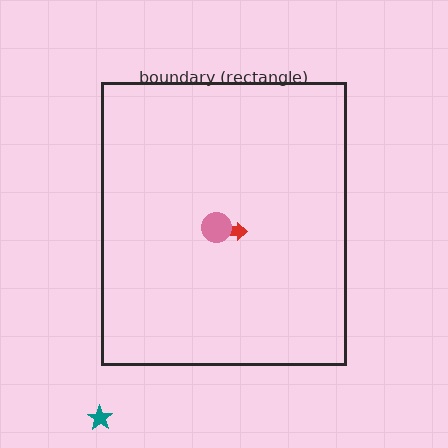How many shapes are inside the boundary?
2 inside, 1 outside.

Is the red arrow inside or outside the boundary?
Inside.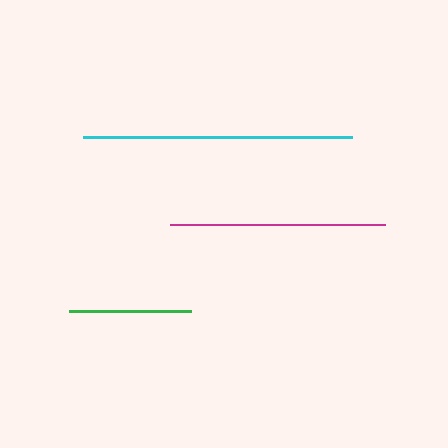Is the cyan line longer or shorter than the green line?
The cyan line is longer than the green line.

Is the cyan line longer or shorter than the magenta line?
The cyan line is longer than the magenta line.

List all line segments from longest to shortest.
From longest to shortest: cyan, magenta, green.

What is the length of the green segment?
The green segment is approximately 122 pixels long.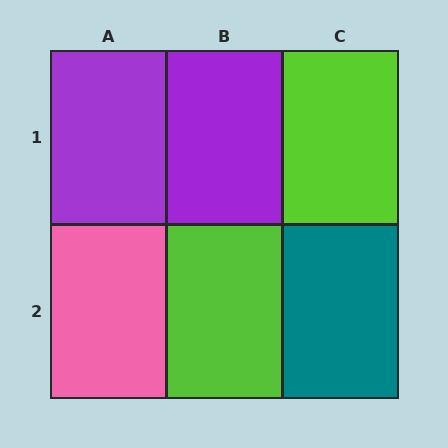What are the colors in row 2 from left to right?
Pink, lime, teal.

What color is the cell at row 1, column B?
Purple.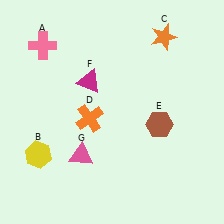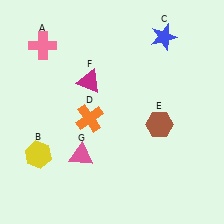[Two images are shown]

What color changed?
The star (C) changed from orange in Image 1 to blue in Image 2.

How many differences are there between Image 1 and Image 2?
There is 1 difference between the two images.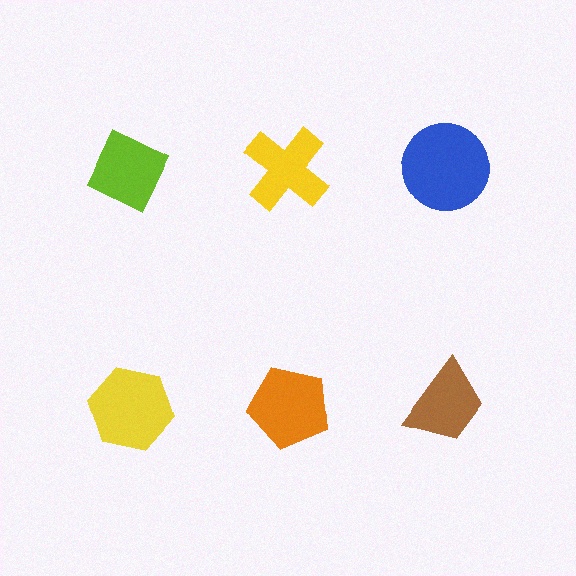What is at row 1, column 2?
A yellow cross.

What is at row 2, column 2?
An orange pentagon.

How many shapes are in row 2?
3 shapes.